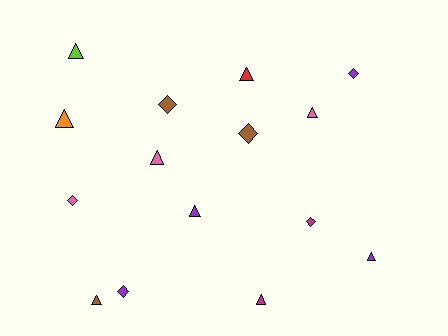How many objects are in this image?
There are 15 objects.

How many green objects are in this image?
There are no green objects.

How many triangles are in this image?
There are 9 triangles.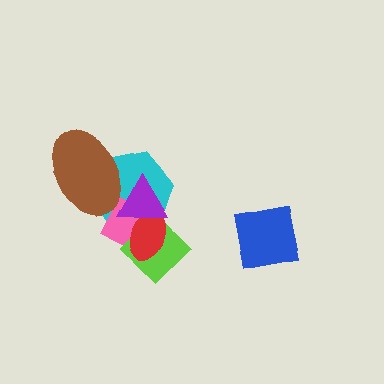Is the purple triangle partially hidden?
Yes, it is partially covered by another shape.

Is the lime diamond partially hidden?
Yes, it is partially covered by another shape.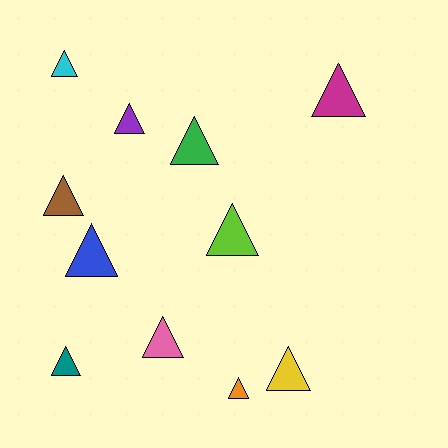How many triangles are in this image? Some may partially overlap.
There are 11 triangles.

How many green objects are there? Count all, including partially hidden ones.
There is 1 green object.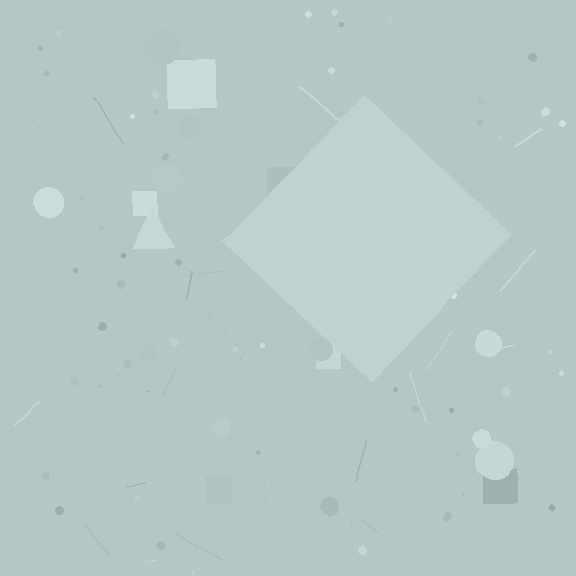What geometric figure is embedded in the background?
A diamond is embedded in the background.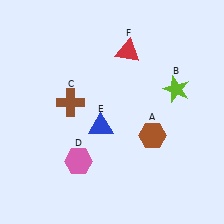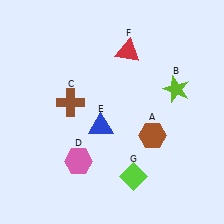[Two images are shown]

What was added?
A lime diamond (G) was added in Image 2.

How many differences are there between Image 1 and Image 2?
There is 1 difference between the two images.